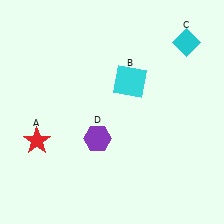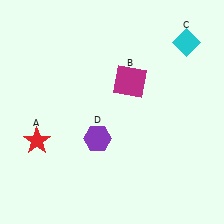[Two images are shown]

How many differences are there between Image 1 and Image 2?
There is 1 difference between the two images.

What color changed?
The square (B) changed from cyan in Image 1 to magenta in Image 2.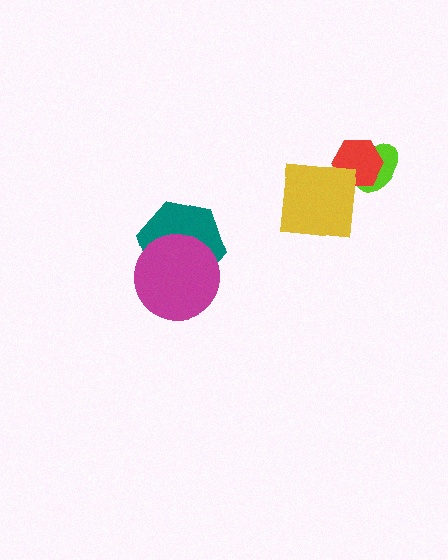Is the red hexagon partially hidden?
Yes, it is partially covered by another shape.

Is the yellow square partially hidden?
No, no other shape covers it.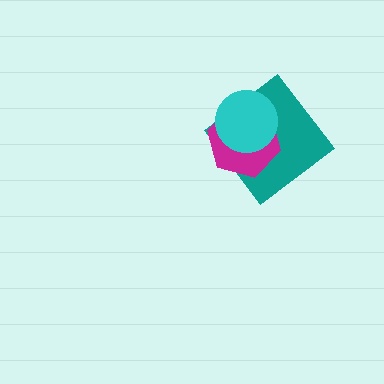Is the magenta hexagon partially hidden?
Yes, it is partially covered by another shape.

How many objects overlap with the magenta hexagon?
2 objects overlap with the magenta hexagon.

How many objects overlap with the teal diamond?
2 objects overlap with the teal diamond.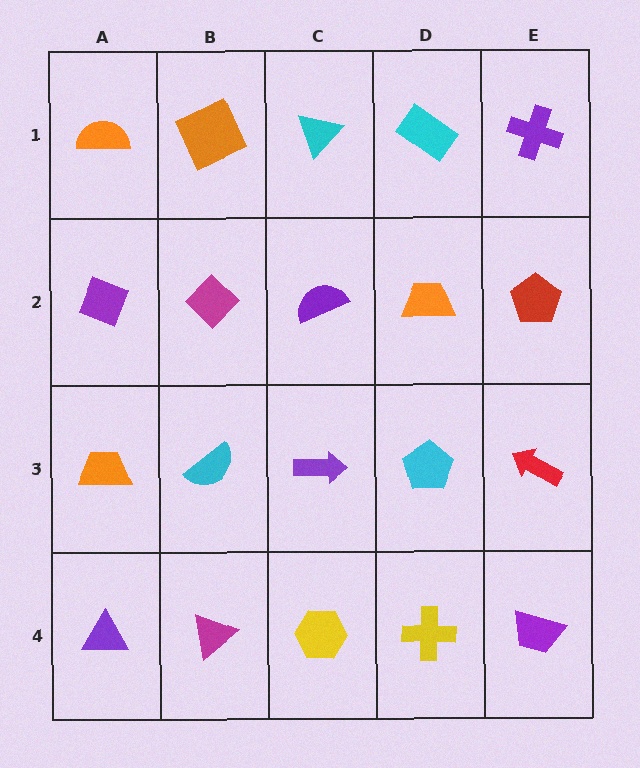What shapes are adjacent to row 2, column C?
A cyan triangle (row 1, column C), a purple arrow (row 3, column C), a magenta diamond (row 2, column B), an orange trapezoid (row 2, column D).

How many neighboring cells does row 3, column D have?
4.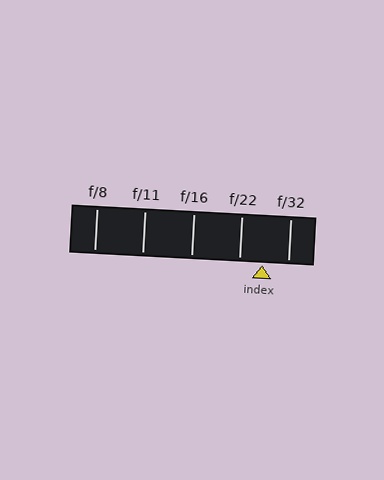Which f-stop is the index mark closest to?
The index mark is closest to f/22.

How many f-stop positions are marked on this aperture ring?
There are 5 f-stop positions marked.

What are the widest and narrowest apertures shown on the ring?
The widest aperture shown is f/8 and the narrowest is f/32.